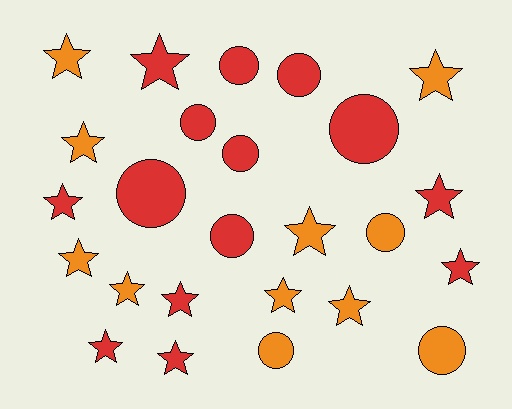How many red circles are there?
There are 7 red circles.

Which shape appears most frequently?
Star, with 15 objects.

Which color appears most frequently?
Red, with 14 objects.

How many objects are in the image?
There are 25 objects.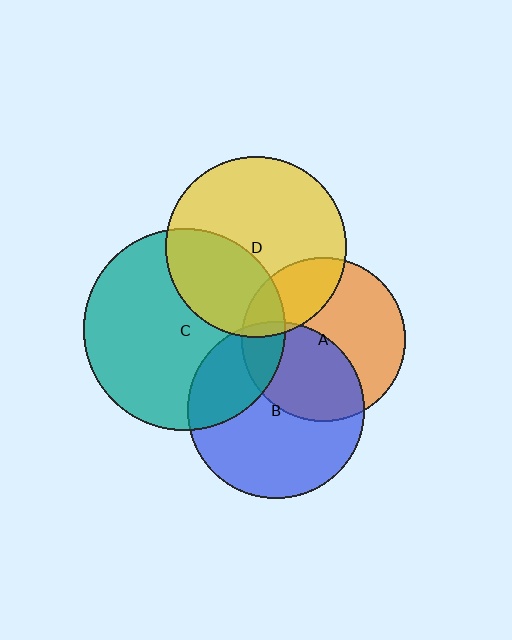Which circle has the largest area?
Circle C (teal).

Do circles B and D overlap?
Yes.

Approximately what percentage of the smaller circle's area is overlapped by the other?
Approximately 5%.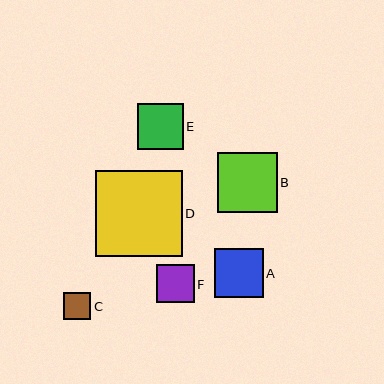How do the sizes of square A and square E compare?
Square A and square E are approximately the same size.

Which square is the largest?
Square D is the largest with a size of approximately 87 pixels.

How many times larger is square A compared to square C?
Square A is approximately 1.8 times the size of square C.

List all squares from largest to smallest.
From largest to smallest: D, B, A, E, F, C.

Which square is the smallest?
Square C is the smallest with a size of approximately 27 pixels.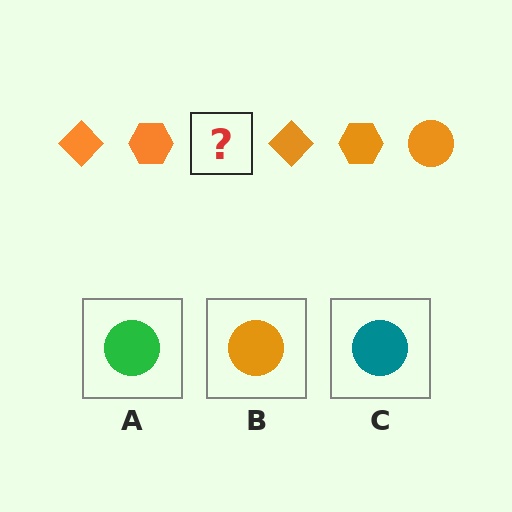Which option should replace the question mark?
Option B.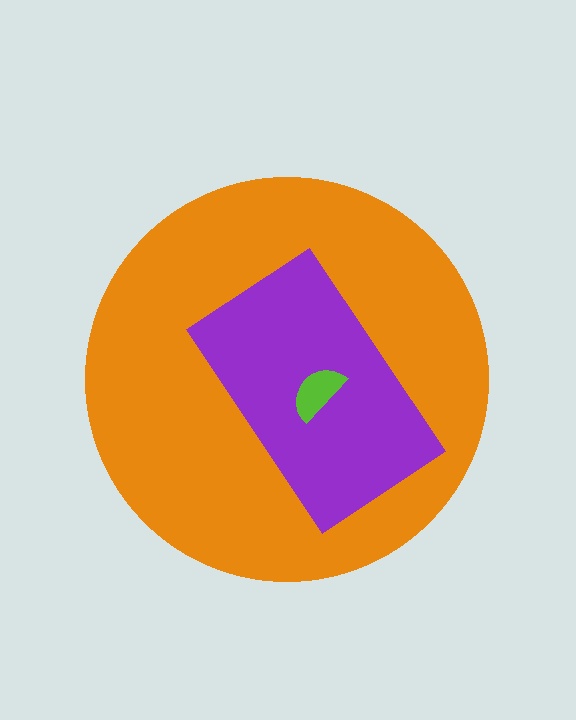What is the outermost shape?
The orange circle.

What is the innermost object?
The lime semicircle.